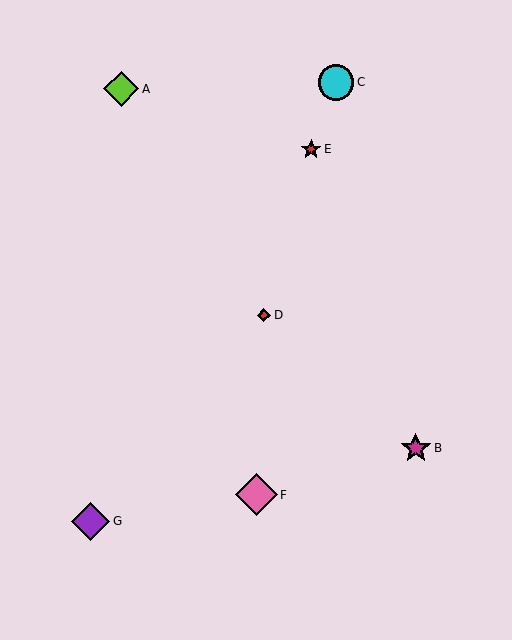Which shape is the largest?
The pink diamond (labeled F) is the largest.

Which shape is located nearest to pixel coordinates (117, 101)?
The lime diamond (labeled A) at (121, 89) is nearest to that location.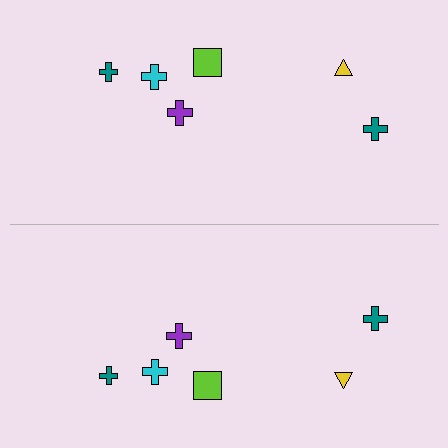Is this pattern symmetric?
Yes, this pattern has bilateral (reflection) symmetry.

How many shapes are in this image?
There are 12 shapes in this image.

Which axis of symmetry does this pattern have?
The pattern has a horizontal axis of symmetry running through the center of the image.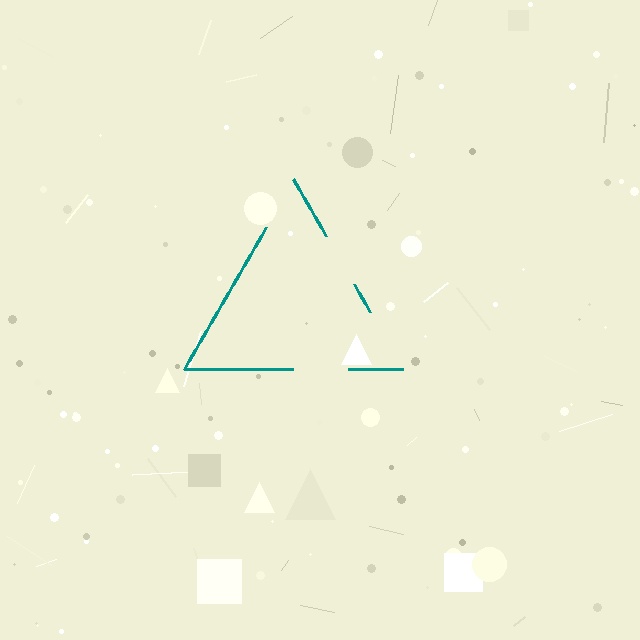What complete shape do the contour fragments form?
The contour fragments form a triangle.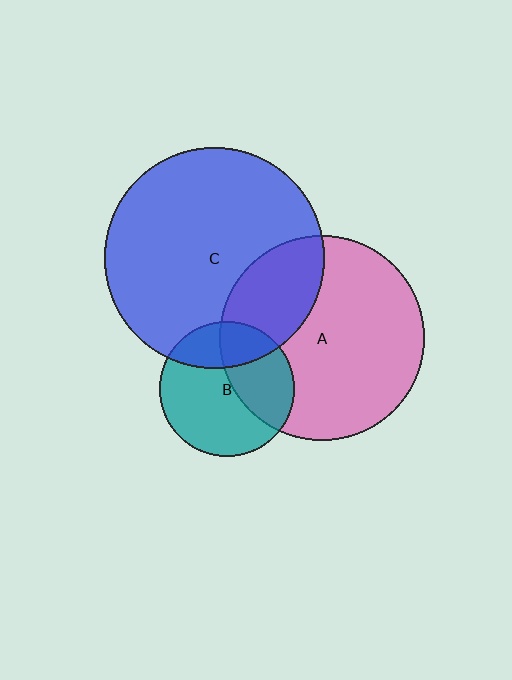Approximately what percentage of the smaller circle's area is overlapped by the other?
Approximately 25%.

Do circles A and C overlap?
Yes.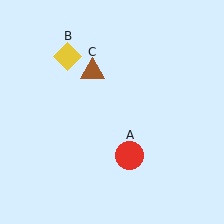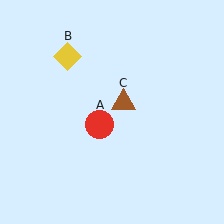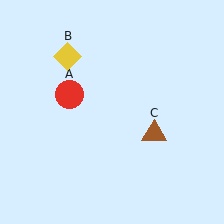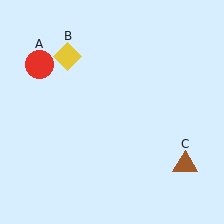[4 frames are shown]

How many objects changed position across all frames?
2 objects changed position: red circle (object A), brown triangle (object C).